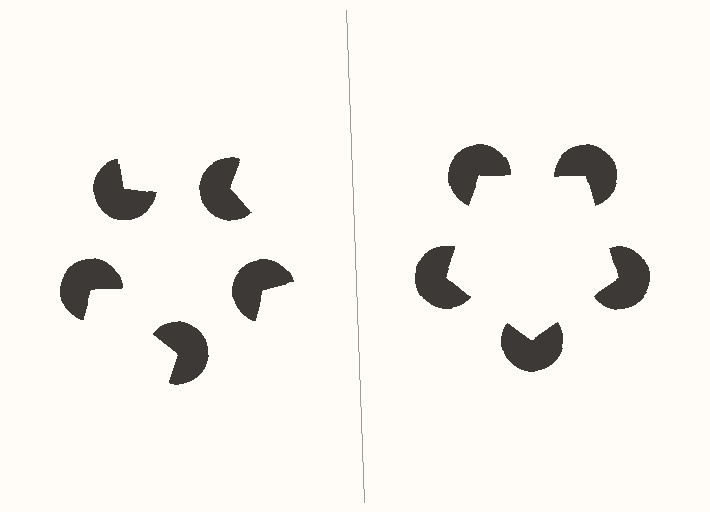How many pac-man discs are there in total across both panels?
10 — 5 on each side.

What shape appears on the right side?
An illusory pentagon.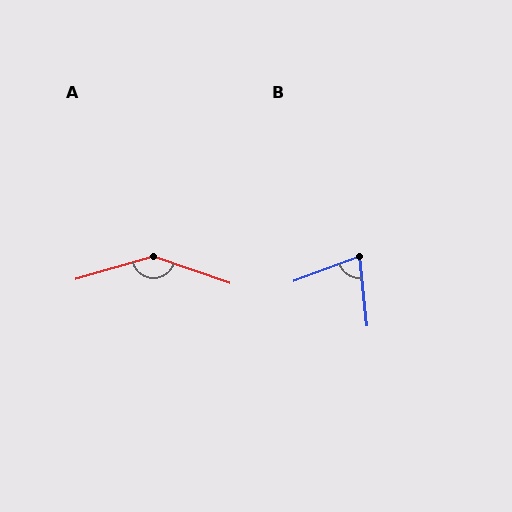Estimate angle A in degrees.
Approximately 144 degrees.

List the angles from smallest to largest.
B (76°), A (144°).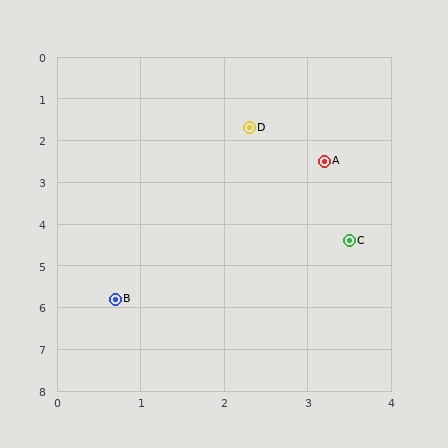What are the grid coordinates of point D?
Point D is at approximately (2.3, 1.7).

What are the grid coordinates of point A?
Point A is at approximately (3.2, 2.5).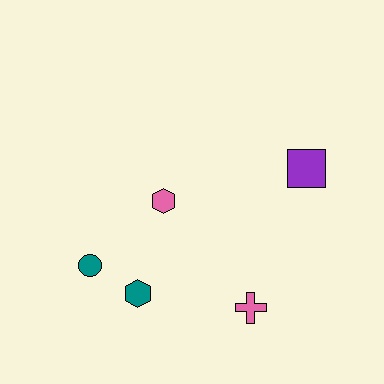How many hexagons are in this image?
There are 2 hexagons.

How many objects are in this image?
There are 5 objects.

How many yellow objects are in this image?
There are no yellow objects.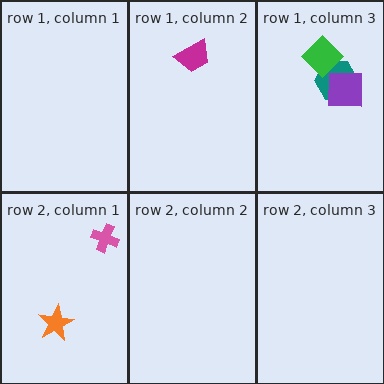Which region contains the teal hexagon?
The row 1, column 3 region.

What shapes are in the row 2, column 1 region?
The orange star, the pink cross.